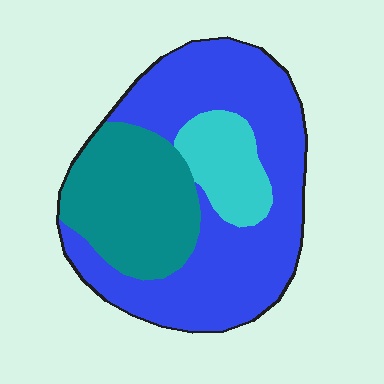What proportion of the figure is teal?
Teal covers 29% of the figure.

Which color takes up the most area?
Blue, at roughly 55%.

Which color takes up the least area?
Cyan, at roughly 15%.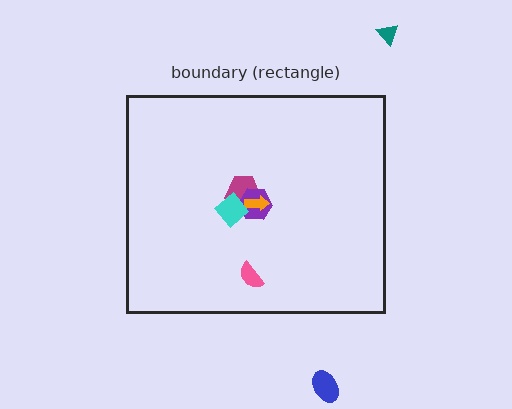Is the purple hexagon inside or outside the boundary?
Inside.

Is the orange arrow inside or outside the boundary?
Inside.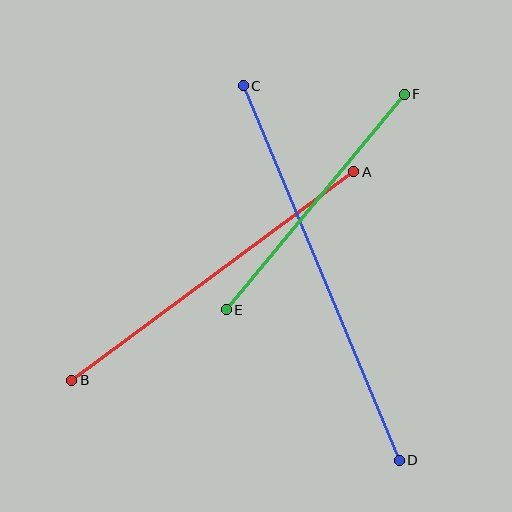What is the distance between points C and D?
The distance is approximately 405 pixels.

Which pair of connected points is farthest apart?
Points C and D are farthest apart.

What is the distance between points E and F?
The distance is approximately 280 pixels.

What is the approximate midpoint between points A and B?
The midpoint is at approximately (213, 276) pixels.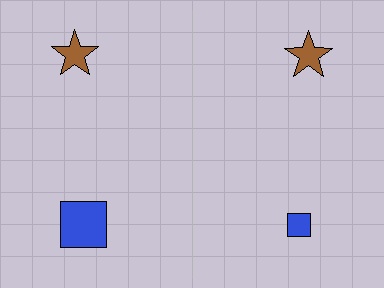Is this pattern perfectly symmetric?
No, the pattern is not perfectly symmetric. The blue square on the right side has a different size than its mirror counterpart.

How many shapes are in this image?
There are 4 shapes in this image.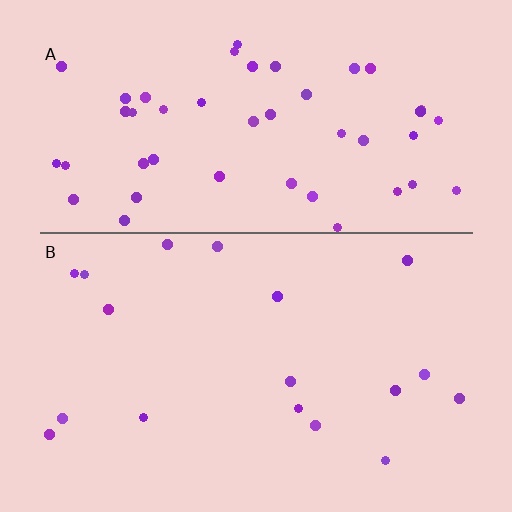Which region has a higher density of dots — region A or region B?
A (the top).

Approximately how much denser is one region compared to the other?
Approximately 2.6× — region A over region B.